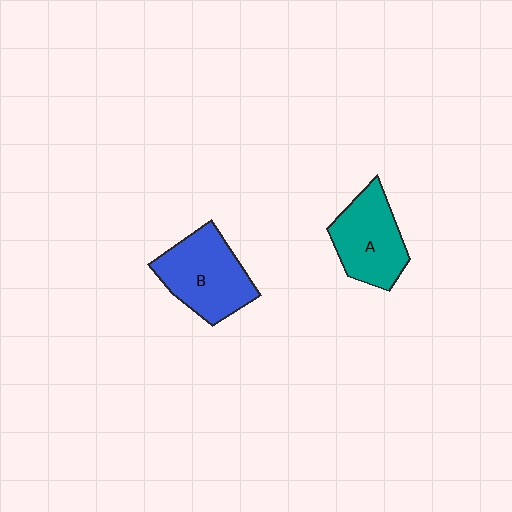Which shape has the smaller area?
Shape A (teal).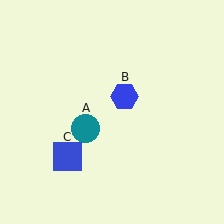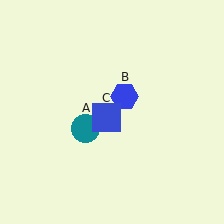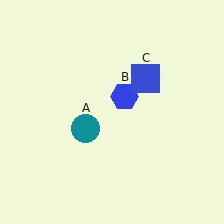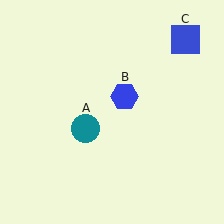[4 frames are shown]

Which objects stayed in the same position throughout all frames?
Teal circle (object A) and blue hexagon (object B) remained stationary.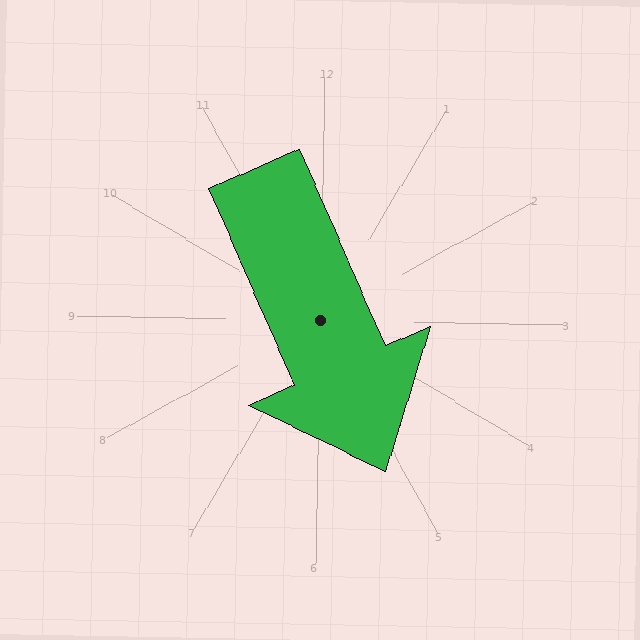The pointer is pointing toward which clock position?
Roughly 5 o'clock.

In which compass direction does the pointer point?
Southeast.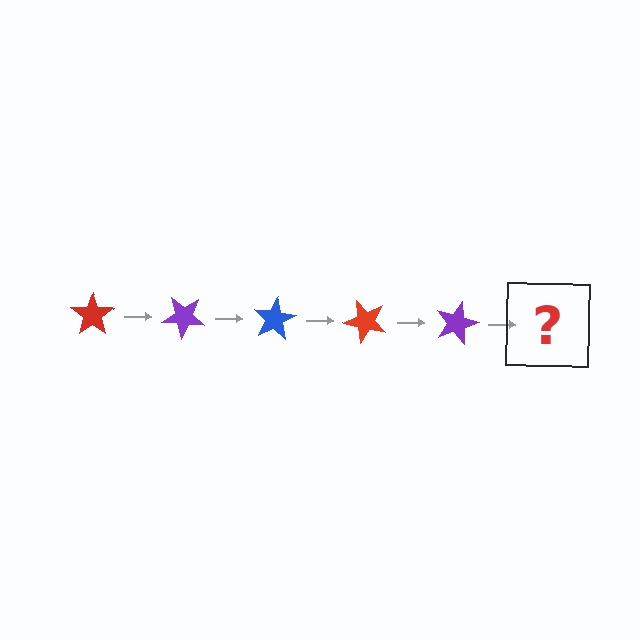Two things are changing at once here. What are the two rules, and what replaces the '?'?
The two rules are that it rotates 40 degrees each step and the color cycles through red, purple, and blue. The '?' should be a blue star, rotated 200 degrees from the start.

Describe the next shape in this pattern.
It should be a blue star, rotated 200 degrees from the start.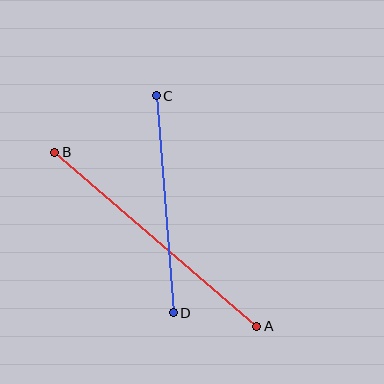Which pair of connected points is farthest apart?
Points A and B are farthest apart.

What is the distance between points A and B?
The distance is approximately 267 pixels.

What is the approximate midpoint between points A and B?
The midpoint is at approximately (156, 239) pixels.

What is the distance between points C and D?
The distance is approximately 218 pixels.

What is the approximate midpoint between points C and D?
The midpoint is at approximately (165, 204) pixels.